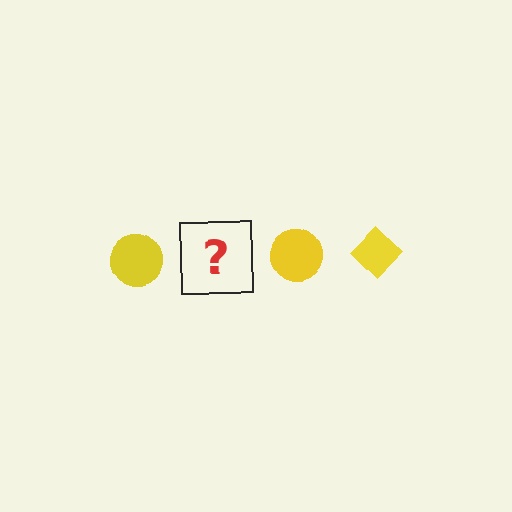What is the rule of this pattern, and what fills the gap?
The rule is that the pattern cycles through circle, diamond shapes in yellow. The gap should be filled with a yellow diamond.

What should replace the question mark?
The question mark should be replaced with a yellow diamond.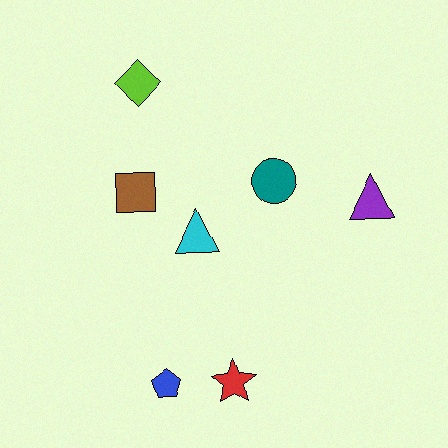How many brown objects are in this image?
There is 1 brown object.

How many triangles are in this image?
There are 2 triangles.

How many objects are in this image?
There are 7 objects.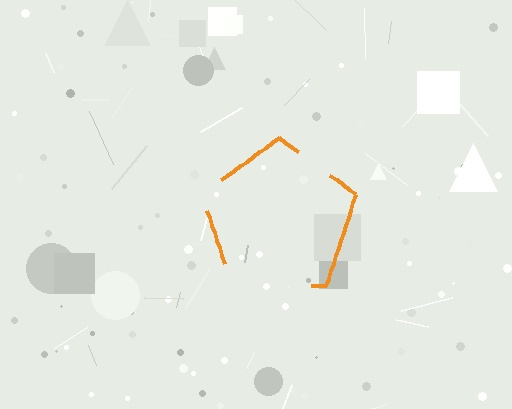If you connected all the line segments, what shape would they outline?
They would outline a pentagon.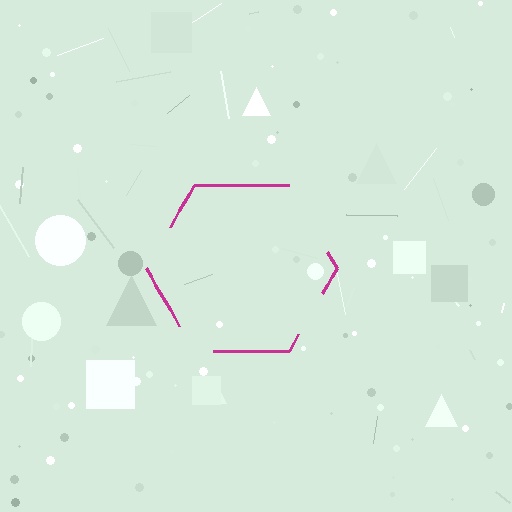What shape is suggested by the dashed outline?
The dashed outline suggests a hexagon.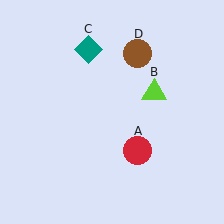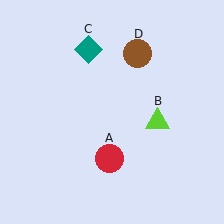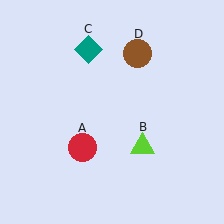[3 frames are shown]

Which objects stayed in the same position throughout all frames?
Teal diamond (object C) and brown circle (object D) remained stationary.